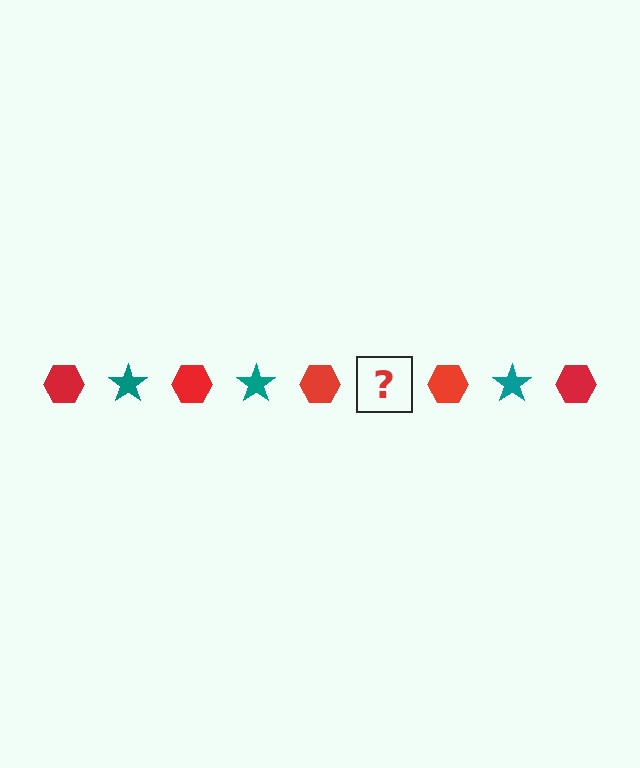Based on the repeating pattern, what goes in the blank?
The blank should be a teal star.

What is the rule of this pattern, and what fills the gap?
The rule is that the pattern alternates between red hexagon and teal star. The gap should be filled with a teal star.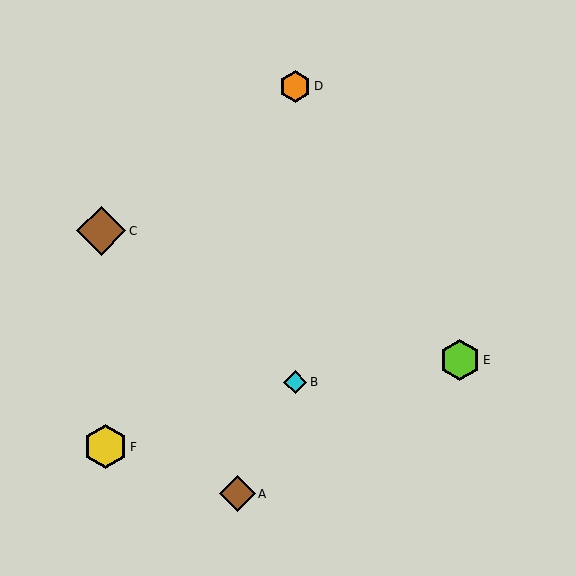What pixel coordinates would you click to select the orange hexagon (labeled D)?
Click at (295, 86) to select the orange hexagon D.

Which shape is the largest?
The brown diamond (labeled C) is the largest.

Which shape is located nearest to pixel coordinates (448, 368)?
The lime hexagon (labeled E) at (460, 360) is nearest to that location.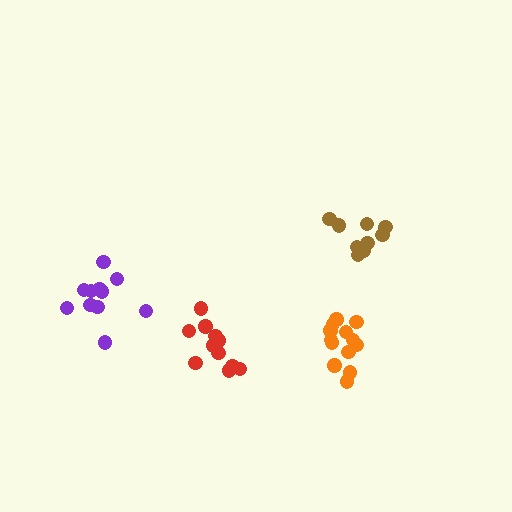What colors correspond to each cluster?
The clusters are colored: orange, red, brown, purple.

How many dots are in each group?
Group 1: 13 dots, Group 2: 11 dots, Group 3: 9 dots, Group 4: 11 dots (44 total).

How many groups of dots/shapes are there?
There are 4 groups.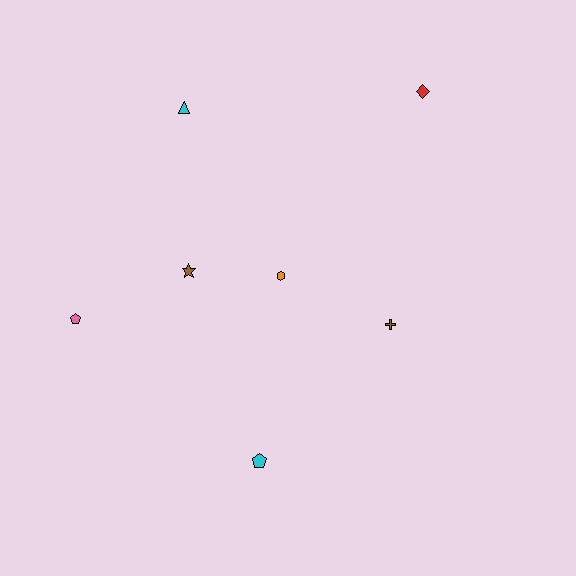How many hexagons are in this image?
There is 1 hexagon.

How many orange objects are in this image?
There is 1 orange object.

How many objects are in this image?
There are 7 objects.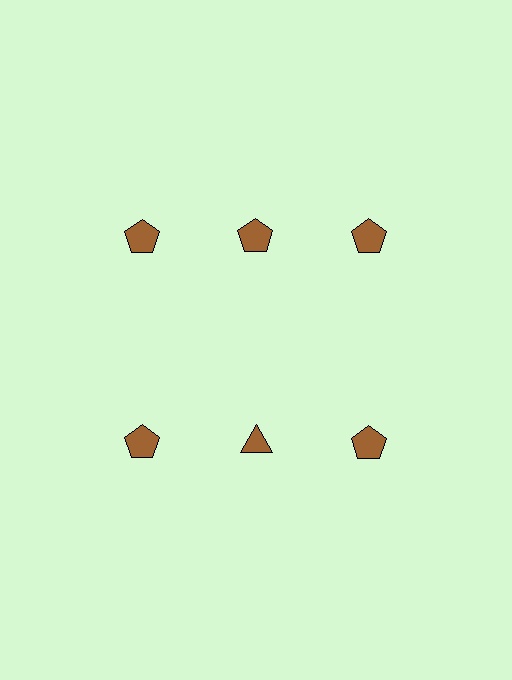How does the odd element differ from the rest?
It has a different shape: triangle instead of pentagon.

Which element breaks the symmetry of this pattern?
The brown triangle in the second row, second from left column breaks the symmetry. All other shapes are brown pentagons.